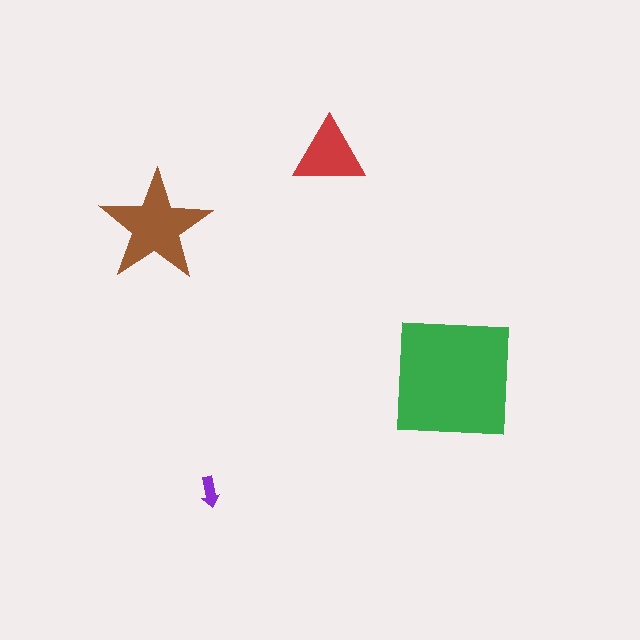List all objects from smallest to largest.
The purple arrow, the red triangle, the brown star, the green square.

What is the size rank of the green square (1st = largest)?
1st.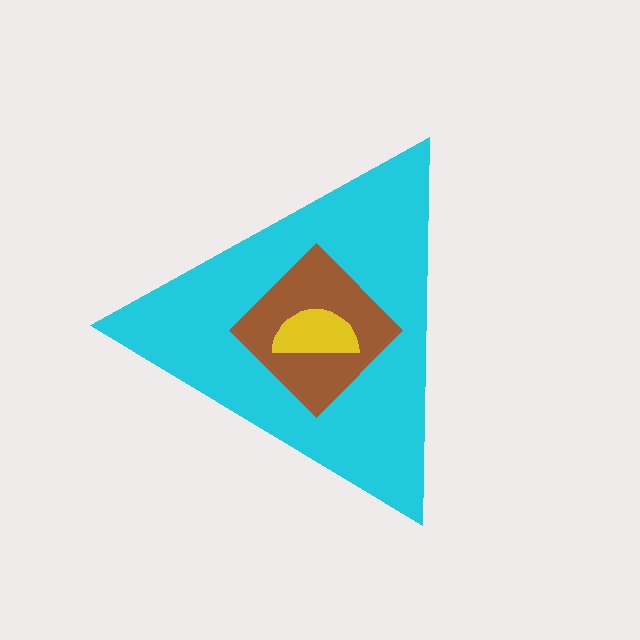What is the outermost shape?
The cyan triangle.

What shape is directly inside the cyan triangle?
The brown diamond.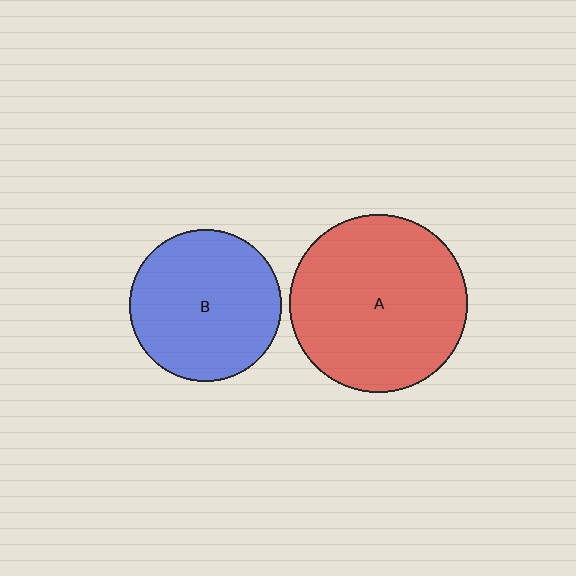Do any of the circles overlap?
No, none of the circles overlap.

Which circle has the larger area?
Circle A (red).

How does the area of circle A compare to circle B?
Approximately 1.4 times.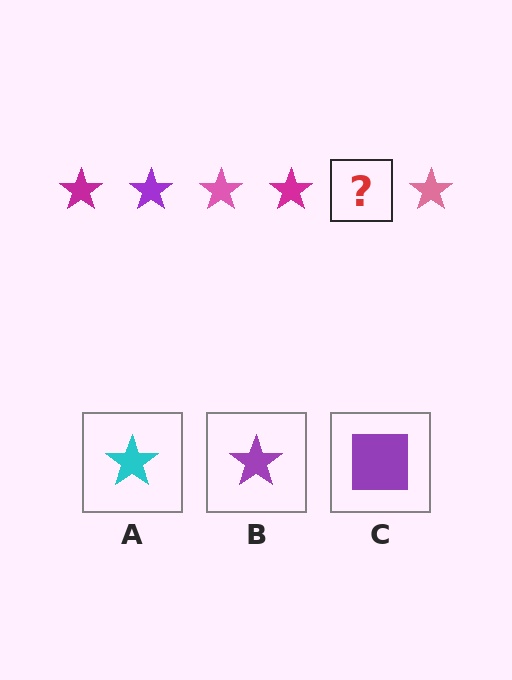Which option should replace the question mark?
Option B.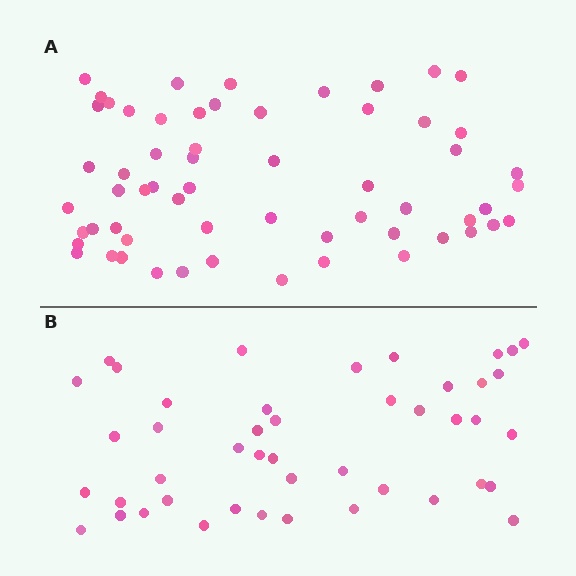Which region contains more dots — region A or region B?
Region A (the top region) has more dots.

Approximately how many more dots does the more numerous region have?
Region A has approximately 15 more dots than region B.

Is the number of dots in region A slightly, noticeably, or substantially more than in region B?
Region A has noticeably more, but not dramatically so. The ratio is roughly 1.3 to 1.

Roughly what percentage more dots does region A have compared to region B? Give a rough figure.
About 35% more.